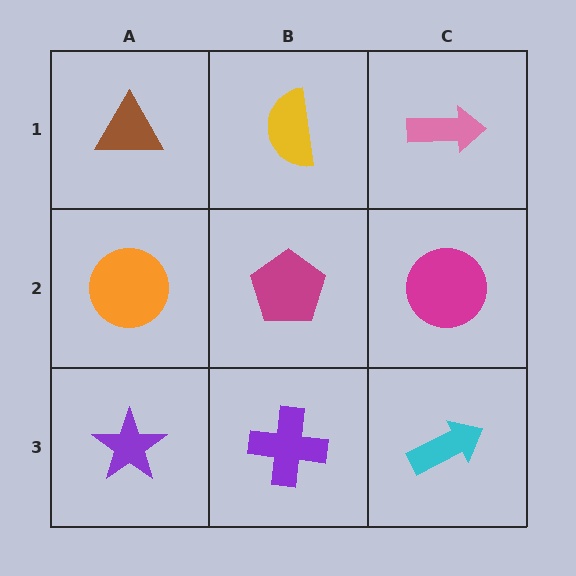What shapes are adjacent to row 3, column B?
A magenta pentagon (row 2, column B), a purple star (row 3, column A), a cyan arrow (row 3, column C).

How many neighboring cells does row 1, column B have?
3.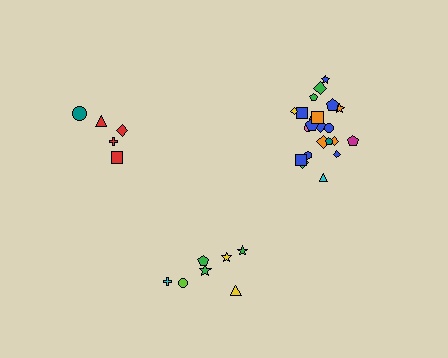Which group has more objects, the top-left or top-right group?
The top-right group.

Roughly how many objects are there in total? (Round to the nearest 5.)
Roughly 35 objects in total.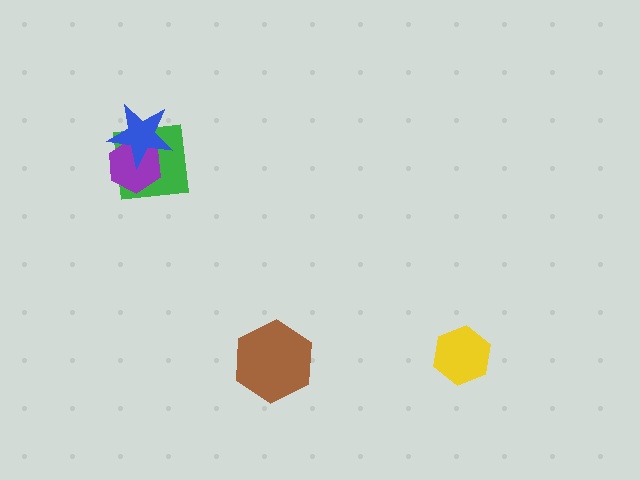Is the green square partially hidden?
Yes, it is partially covered by another shape.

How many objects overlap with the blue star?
2 objects overlap with the blue star.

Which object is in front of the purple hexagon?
The blue star is in front of the purple hexagon.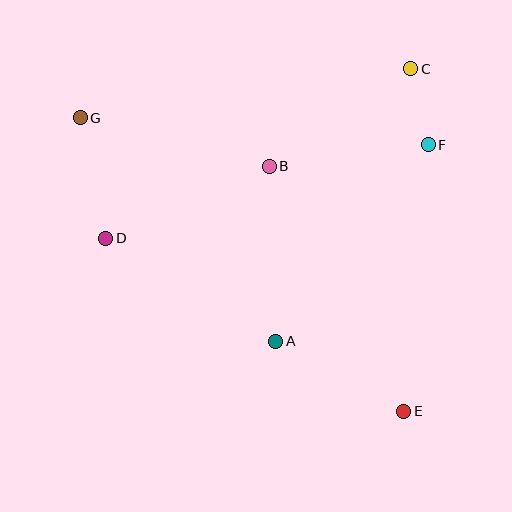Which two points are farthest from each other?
Points E and G are farthest from each other.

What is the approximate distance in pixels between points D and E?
The distance between D and E is approximately 345 pixels.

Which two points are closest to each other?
Points C and F are closest to each other.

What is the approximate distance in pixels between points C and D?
The distance between C and D is approximately 349 pixels.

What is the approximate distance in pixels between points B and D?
The distance between B and D is approximately 179 pixels.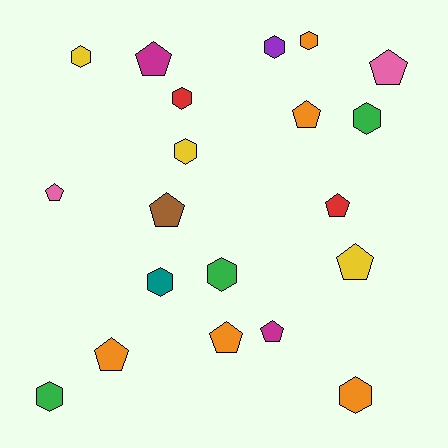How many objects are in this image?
There are 20 objects.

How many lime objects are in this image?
There are no lime objects.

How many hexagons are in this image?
There are 10 hexagons.